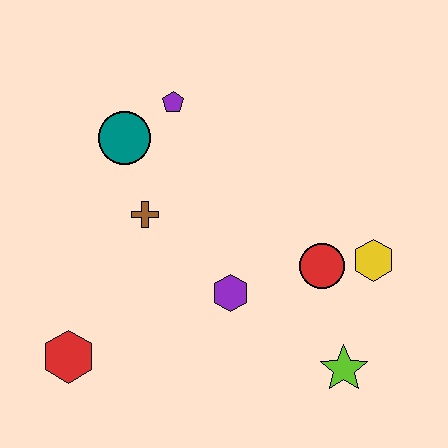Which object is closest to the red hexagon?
The brown cross is closest to the red hexagon.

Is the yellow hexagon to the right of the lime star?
Yes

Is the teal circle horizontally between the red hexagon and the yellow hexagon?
Yes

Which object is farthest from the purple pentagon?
The lime star is farthest from the purple pentagon.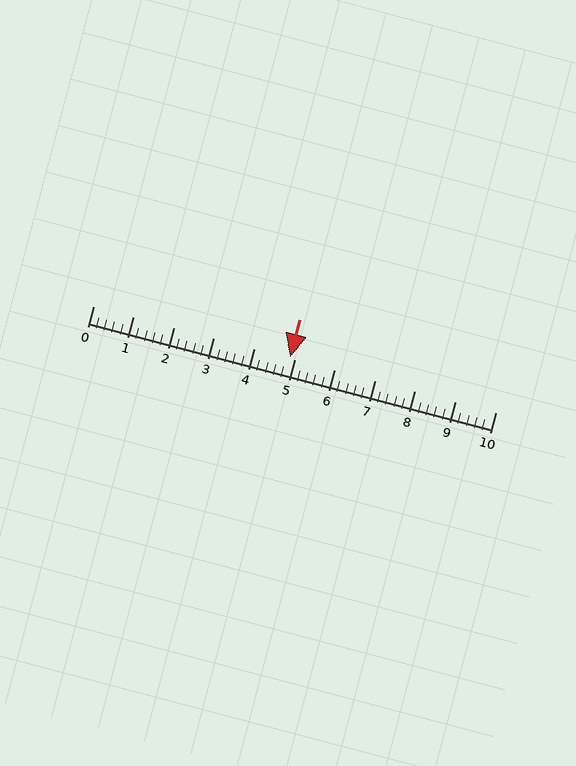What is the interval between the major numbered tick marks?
The major tick marks are spaced 1 units apart.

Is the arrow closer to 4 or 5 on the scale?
The arrow is closer to 5.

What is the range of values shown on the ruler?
The ruler shows values from 0 to 10.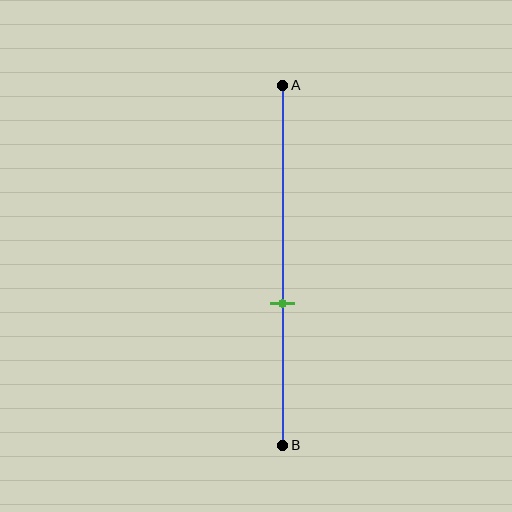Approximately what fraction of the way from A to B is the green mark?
The green mark is approximately 60% of the way from A to B.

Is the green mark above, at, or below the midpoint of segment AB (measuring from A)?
The green mark is below the midpoint of segment AB.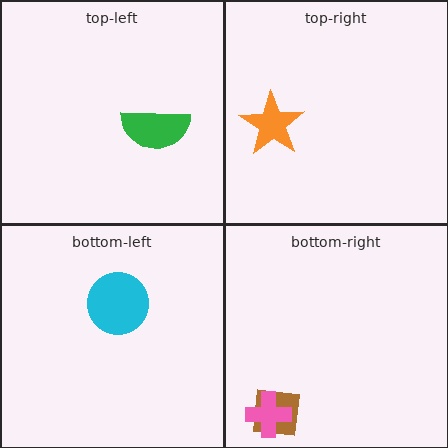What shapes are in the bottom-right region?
The brown square, the pink cross.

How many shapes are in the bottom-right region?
2.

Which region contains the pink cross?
The bottom-right region.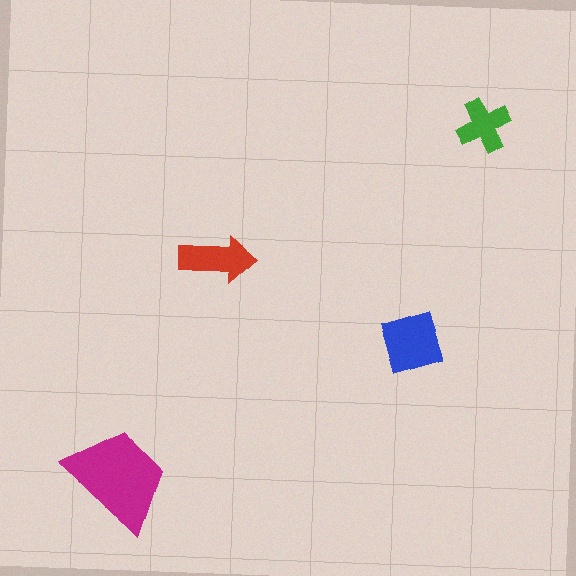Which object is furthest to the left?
The magenta trapezoid is leftmost.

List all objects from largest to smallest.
The magenta trapezoid, the blue square, the red arrow, the green cross.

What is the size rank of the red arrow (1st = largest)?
3rd.